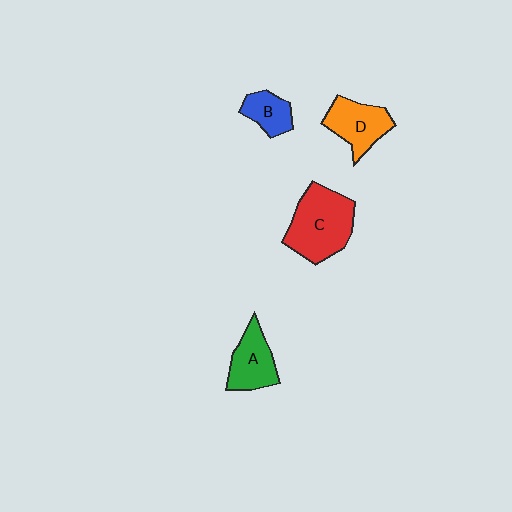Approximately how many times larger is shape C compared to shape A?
Approximately 1.6 times.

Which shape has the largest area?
Shape C (red).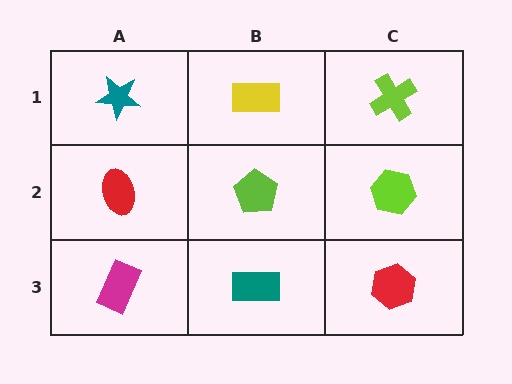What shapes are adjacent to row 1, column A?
A red ellipse (row 2, column A), a yellow rectangle (row 1, column B).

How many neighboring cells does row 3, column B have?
3.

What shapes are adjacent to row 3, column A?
A red ellipse (row 2, column A), a teal rectangle (row 3, column B).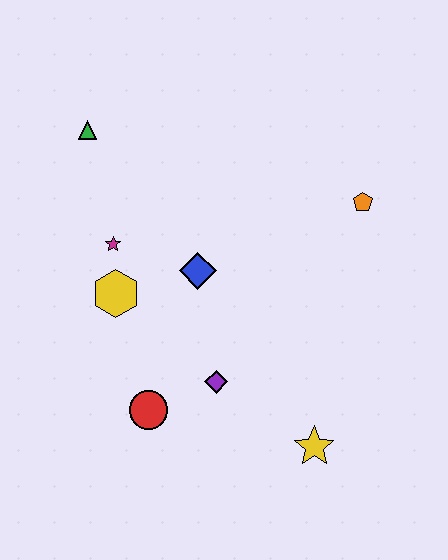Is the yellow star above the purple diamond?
No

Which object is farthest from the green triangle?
The yellow star is farthest from the green triangle.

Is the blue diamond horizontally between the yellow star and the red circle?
Yes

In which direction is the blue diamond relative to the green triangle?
The blue diamond is below the green triangle.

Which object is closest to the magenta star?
The yellow hexagon is closest to the magenta star.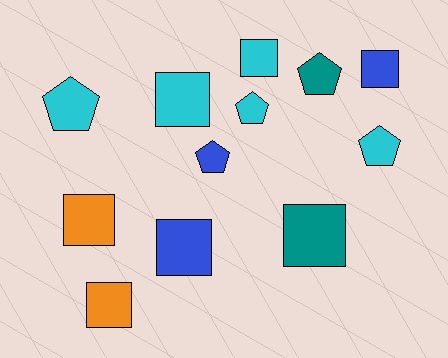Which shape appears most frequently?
Square, with 7 objects.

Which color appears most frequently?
Cyan, with 5 objects.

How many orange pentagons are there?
There are no orange pentagons.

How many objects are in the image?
There are 12 objects.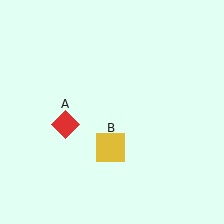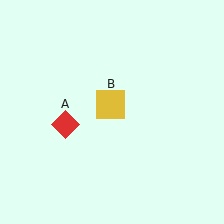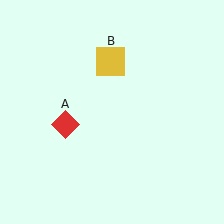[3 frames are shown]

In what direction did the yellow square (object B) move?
The yellow square (object B) moved up.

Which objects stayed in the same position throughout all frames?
Red diamond (object A) remained stationary.